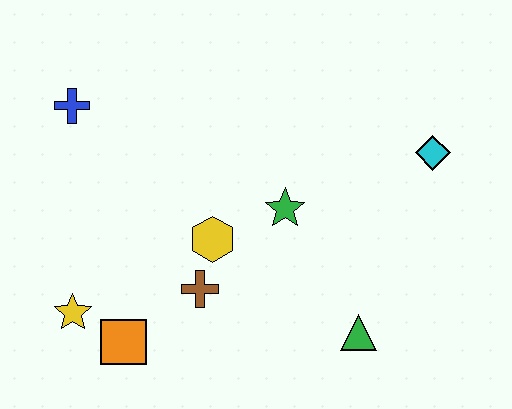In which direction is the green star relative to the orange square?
The green star is to the right of the orange square.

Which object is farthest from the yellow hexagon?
The cyan diamond is farthest from the yellow hexagon.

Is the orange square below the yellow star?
Yes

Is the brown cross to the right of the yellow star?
Yes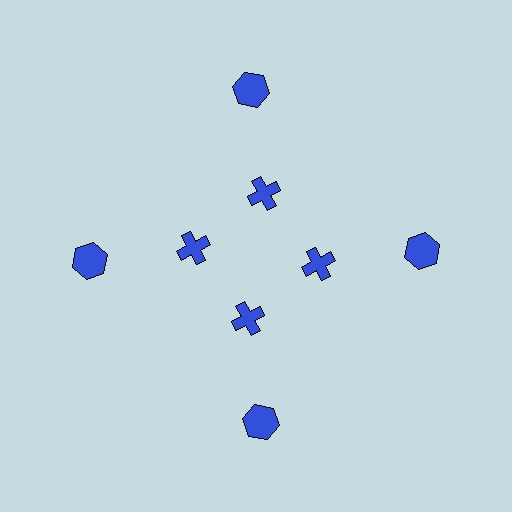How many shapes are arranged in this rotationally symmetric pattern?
There are 8 shapes, arranged in 4 groups of 2.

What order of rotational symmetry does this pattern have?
This pattern has 4-fold rotational symmetry.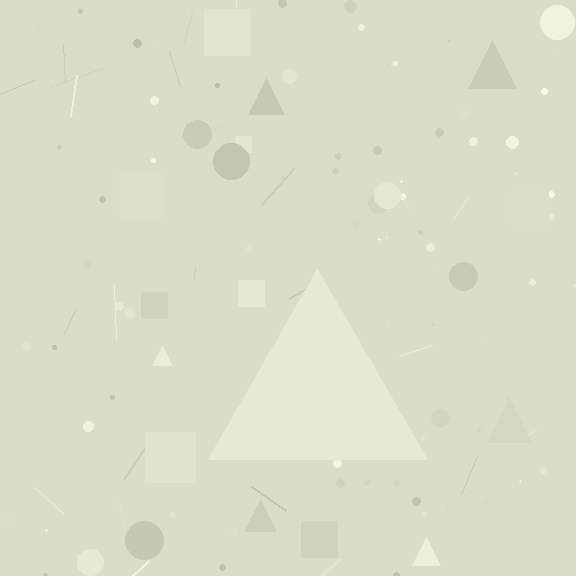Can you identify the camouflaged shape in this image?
The camouflaged shape is a triangle.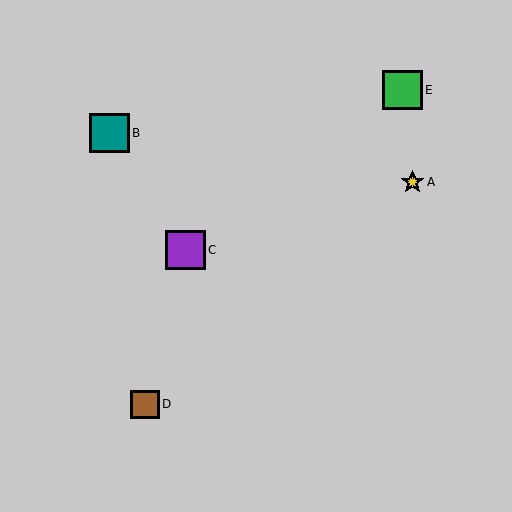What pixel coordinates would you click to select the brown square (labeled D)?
Click at (145, 404) to select the brown square D.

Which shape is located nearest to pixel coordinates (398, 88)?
The green square (labeled E) at (402, 90) is nearest to that location.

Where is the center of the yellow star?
The center of the yellow star is at (412, 182).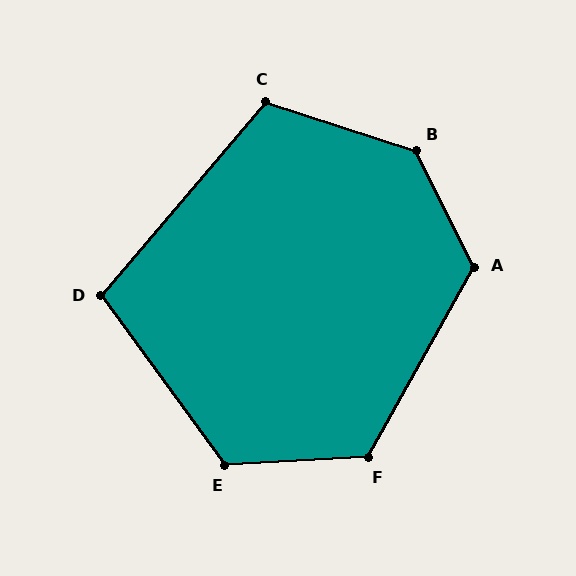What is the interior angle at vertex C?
Approximately 112 degrees (obtuse).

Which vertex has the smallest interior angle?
D, at approximately 103 degrees.